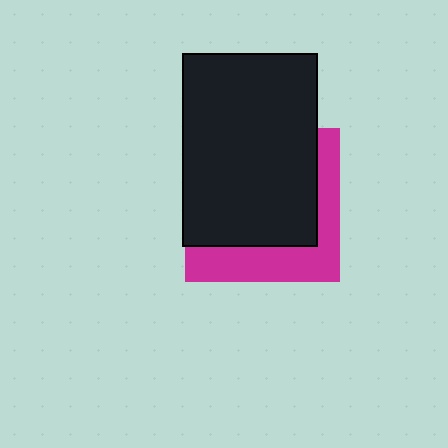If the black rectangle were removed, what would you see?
You would see the complete magenta square.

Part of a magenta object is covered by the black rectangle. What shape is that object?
It is a square.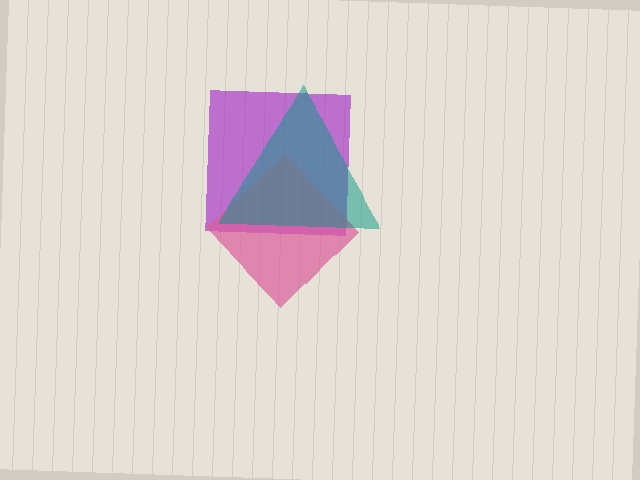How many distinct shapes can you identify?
There are 3 distinct shapes: a purple square, a pink diamond, a teal triangle.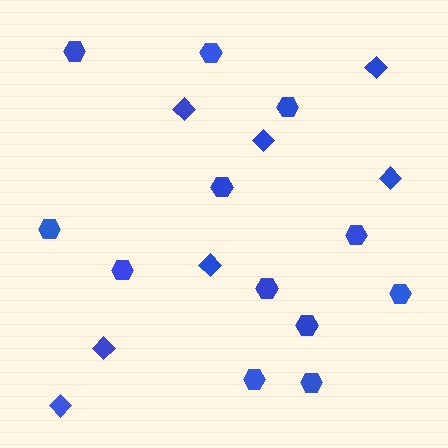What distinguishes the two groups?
There are 2 groups: one group of diamonds (7) and one group of hexagons (12).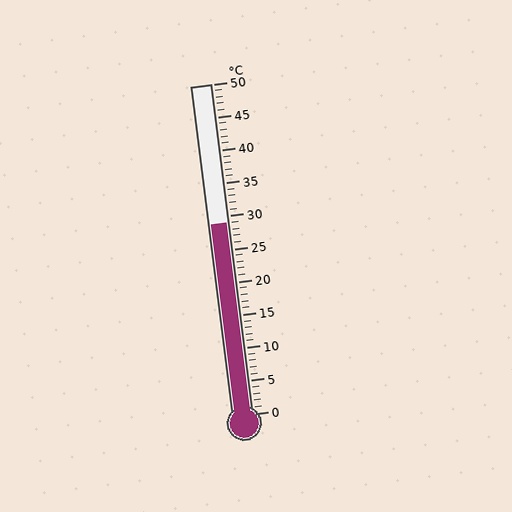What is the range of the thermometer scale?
The thermometer scale ranges from 0°C to 50°C.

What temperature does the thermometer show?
The thermometer shows approximately 29°C.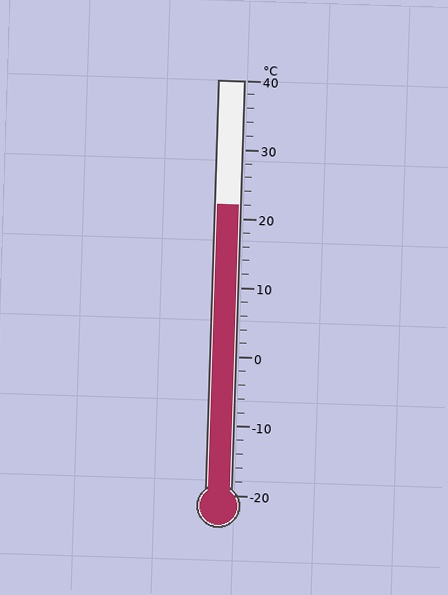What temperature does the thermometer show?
The thermometer shows approximately 22°C.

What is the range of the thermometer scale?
The thermometer scale ranges from -20°C to 40°C.